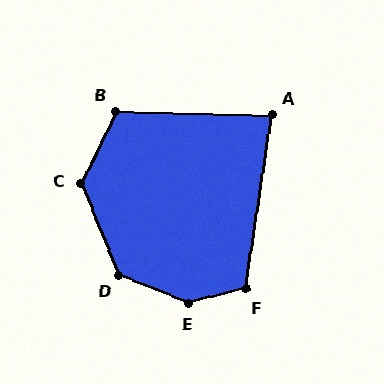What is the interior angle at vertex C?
Approximately 132 degrees (obtuse).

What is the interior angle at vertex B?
Approximately 114 degrees (obtuse).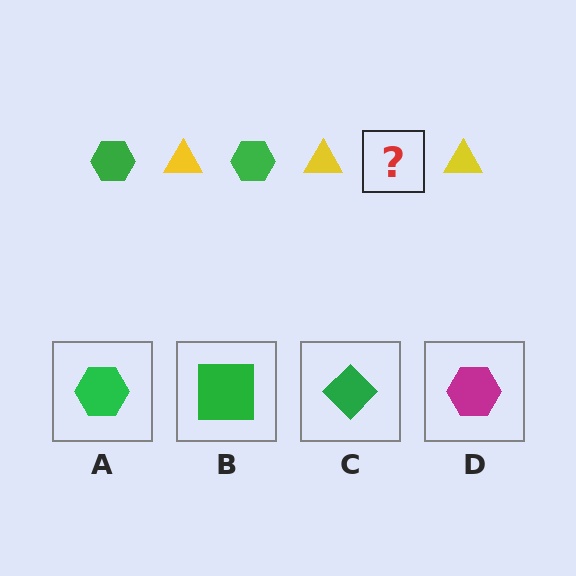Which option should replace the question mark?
Option A.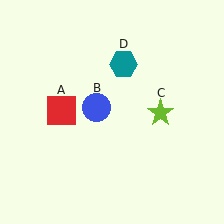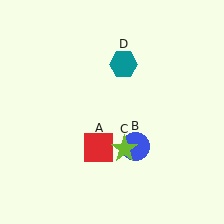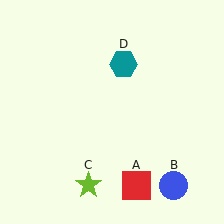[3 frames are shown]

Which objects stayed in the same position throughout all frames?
Teal hexagon (object D) remained stationary.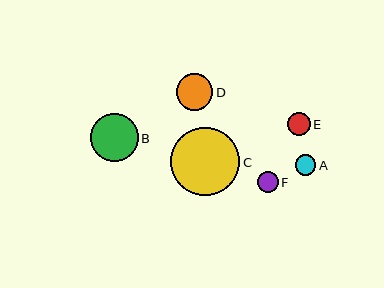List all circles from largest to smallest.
From largest to smallest: C, B, D, E, F, A.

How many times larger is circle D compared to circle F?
Circle D is approximately 1.7 times the size of circle F.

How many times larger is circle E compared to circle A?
Circle E is approximately 1.1 times the size of circle A.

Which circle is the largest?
Circle C is the largest with a size of approximately 69 pixels.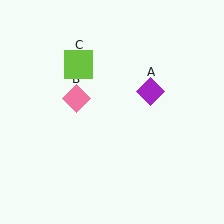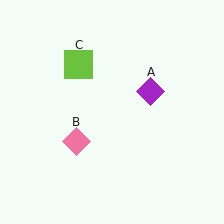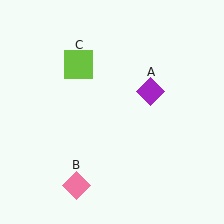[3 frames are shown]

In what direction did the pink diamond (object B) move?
The pink diamond (object B) moved down.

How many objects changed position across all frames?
1 object changed position: pink diamond (object B).